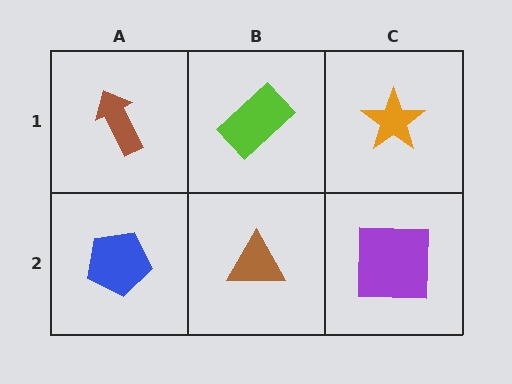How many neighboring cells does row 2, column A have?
2.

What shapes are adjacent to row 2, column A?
A brown arrow (row 1, column A), a brown triangle (row 2, column B).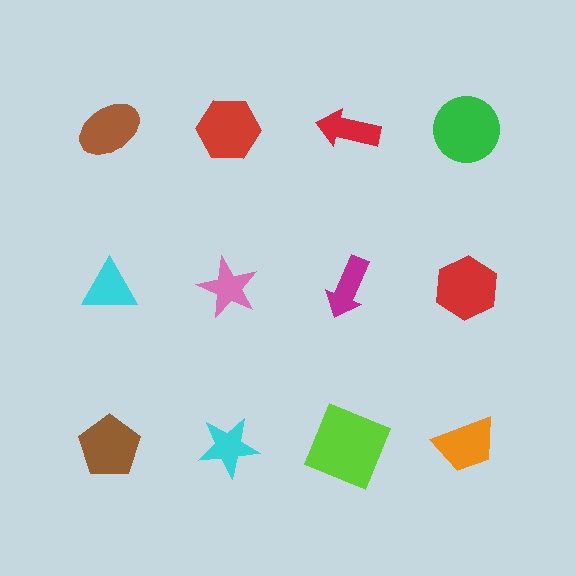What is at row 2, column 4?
A red hexagon.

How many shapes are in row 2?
4 shapes.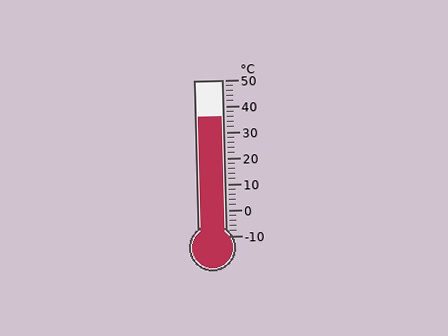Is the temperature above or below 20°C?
The temperature is above 20°C.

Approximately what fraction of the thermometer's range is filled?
The thermometer is filled to approximately 75% of its range.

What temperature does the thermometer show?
The thermometer shows approximately 36°C.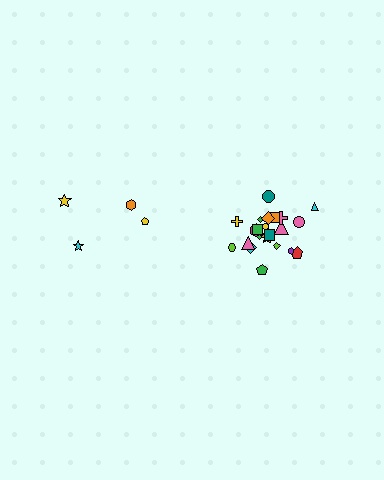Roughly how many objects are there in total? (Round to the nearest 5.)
Roughly 25 objects in total.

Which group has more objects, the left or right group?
The right group.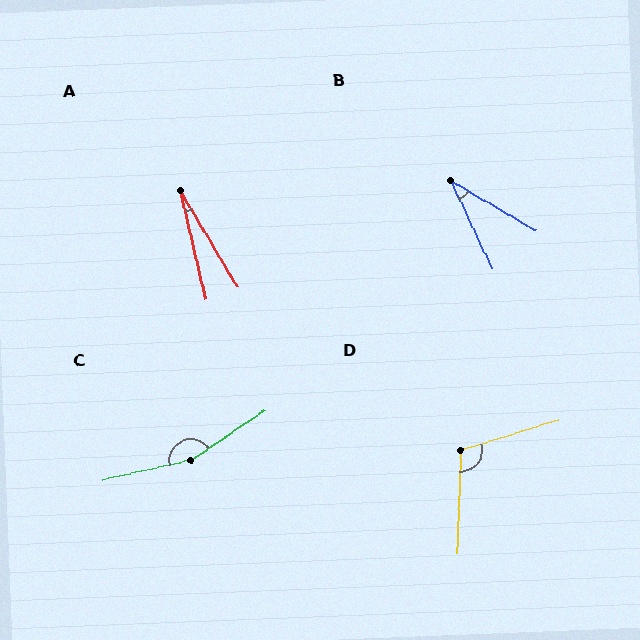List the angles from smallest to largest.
A (17°), B (34°), D (109°), C (159°).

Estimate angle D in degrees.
Approximately 109 degrees.